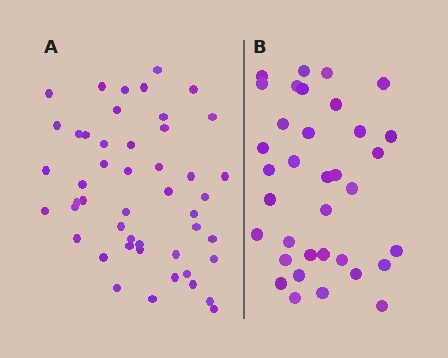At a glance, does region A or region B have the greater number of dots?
Region A (the left region) has more dots.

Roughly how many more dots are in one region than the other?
Region A has approximately 15 more dots than region B.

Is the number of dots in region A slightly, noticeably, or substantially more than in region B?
Region A has noticeably more, but not dramatically so. The ratio is roughly 1.4 to 1.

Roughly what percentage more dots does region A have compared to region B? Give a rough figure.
About 35% more.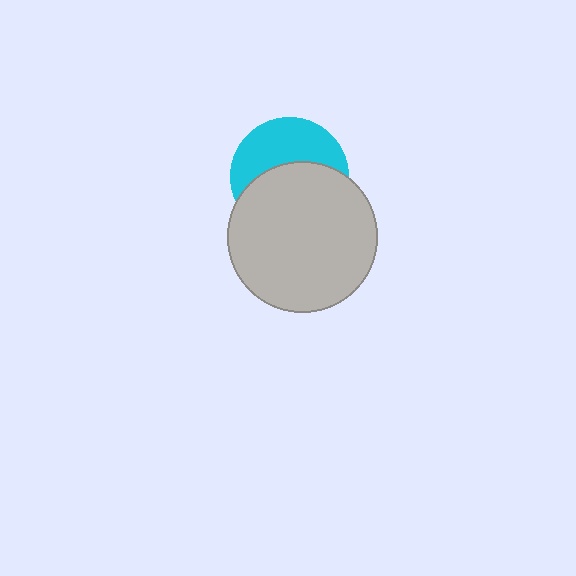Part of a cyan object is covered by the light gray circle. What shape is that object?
It is a circle.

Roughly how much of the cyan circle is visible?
A small part of it is visible (roughly 44%).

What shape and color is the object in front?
The object in front is a light gray circle.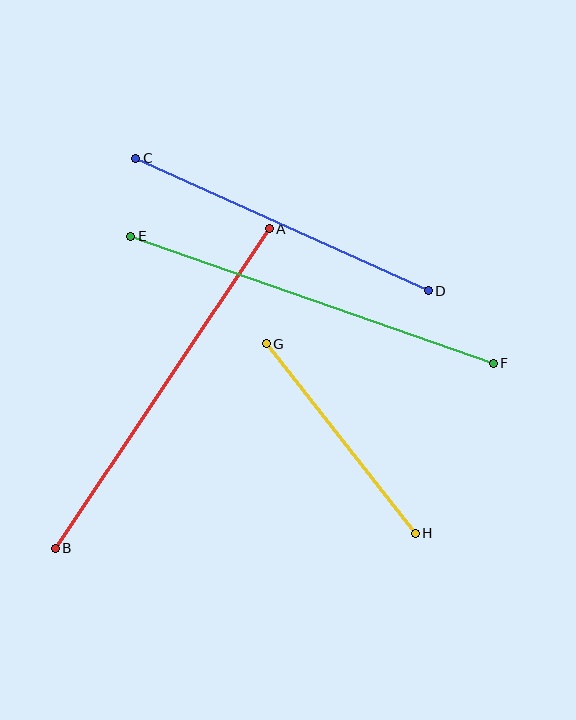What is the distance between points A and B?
The distance is approximately 385 pixels.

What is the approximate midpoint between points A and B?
The midpoint is at approximately (162, 388) pixels.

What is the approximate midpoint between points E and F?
The midpoint is at approximately (312, 300) pixels.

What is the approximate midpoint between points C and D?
The midpoint is at approximately (282, 224) pixels.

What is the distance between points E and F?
The distance is approximately 384 pixels.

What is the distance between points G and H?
The distance is approximately 241 pixels.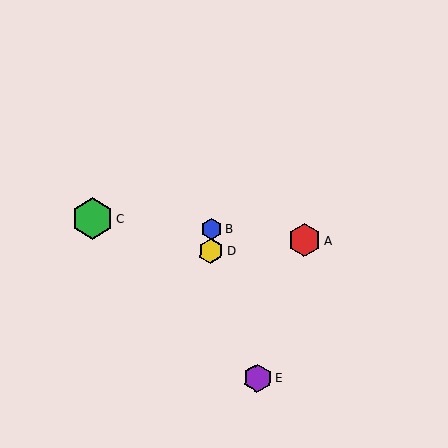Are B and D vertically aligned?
Yes, both are at x≈211.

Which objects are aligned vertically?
Objects B, D are aligned vertically.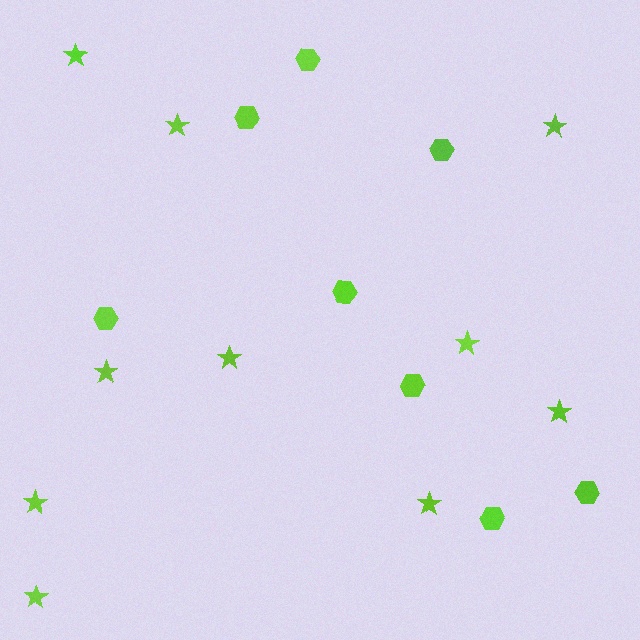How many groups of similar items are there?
There are 2 groups: one group of hexagons (8) and one group of stars (10).